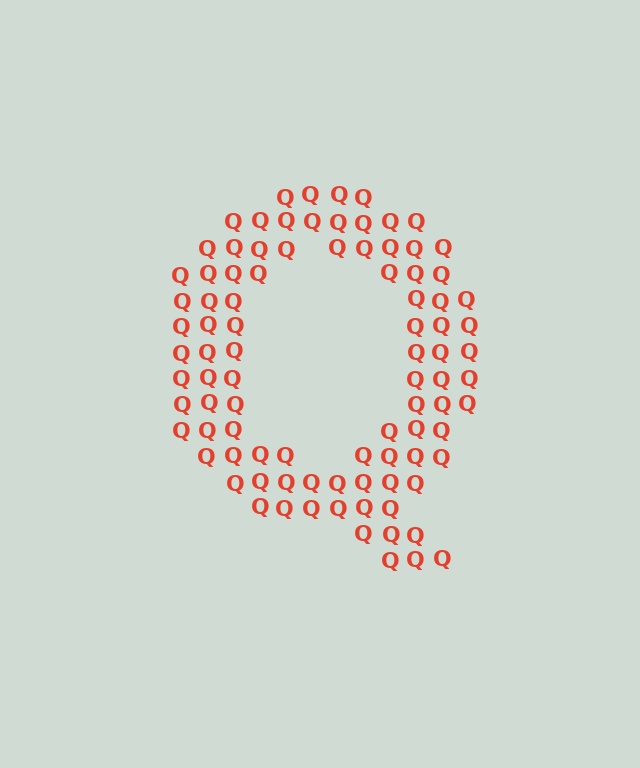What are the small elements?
The small elements are letter Q's.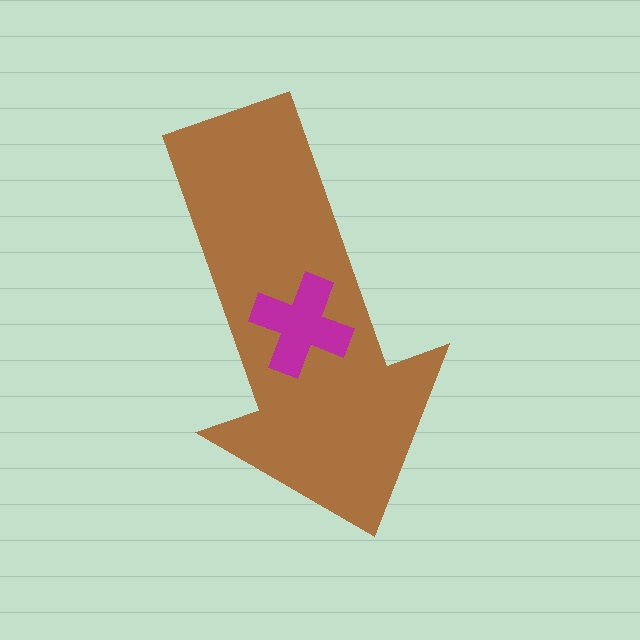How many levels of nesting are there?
2.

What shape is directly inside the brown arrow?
The magenta cross.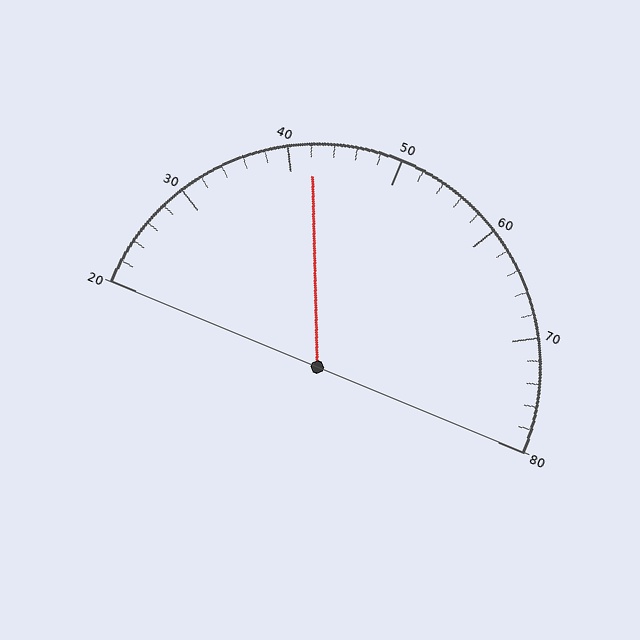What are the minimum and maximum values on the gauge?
The gauge ranges from 20 to 80.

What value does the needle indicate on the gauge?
The needle indicates approximately 42.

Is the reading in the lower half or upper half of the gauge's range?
The reading is in the lower half of the range (20 to 80).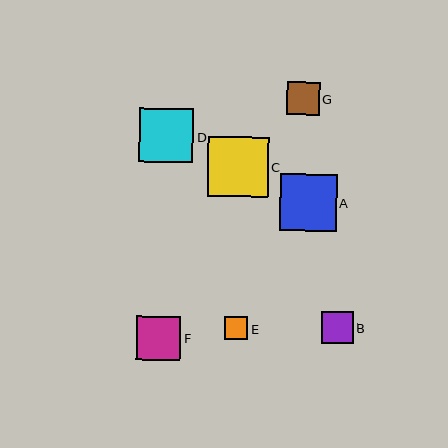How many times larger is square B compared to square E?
Square B is approximately 1.4 times the size of square E.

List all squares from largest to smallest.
From largest to smallest: C, A, D, F, G, B, E.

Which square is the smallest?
Square E is the smallest with a size of approximately 23 pixels.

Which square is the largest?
Square C is the largest with a size of approximately 61 pixels.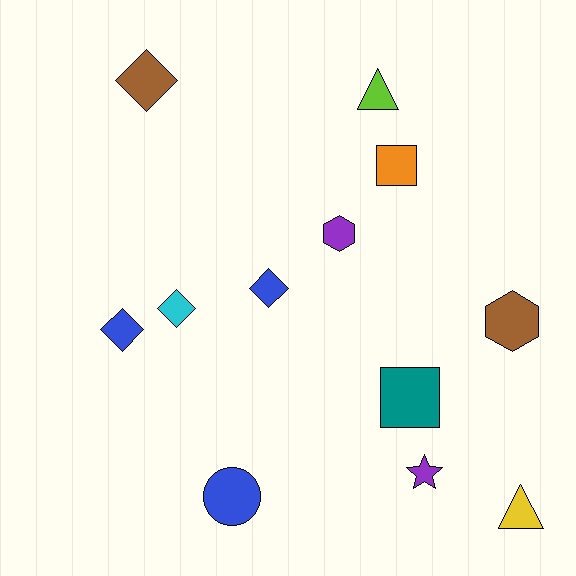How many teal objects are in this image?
There is 1 teal object.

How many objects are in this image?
There are 12 objects.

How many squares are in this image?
There are 2 squares.